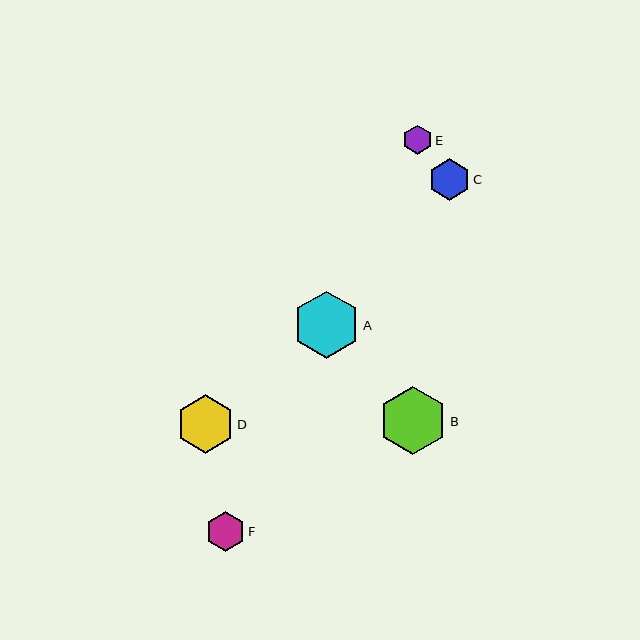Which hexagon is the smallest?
Hexagon E is the smallest with a size of approximately 29 pixels.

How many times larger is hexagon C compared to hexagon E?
Hexagon C is approximately 1.4 times the size of hexagon E.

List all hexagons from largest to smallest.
From largest to smallest: B, A, D, C, F, E.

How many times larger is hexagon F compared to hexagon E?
Hexagon F is approximately 1.4 times the size of hexagon E.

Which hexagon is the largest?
Hexagon B is the largest with a size of approximately 68 pixels.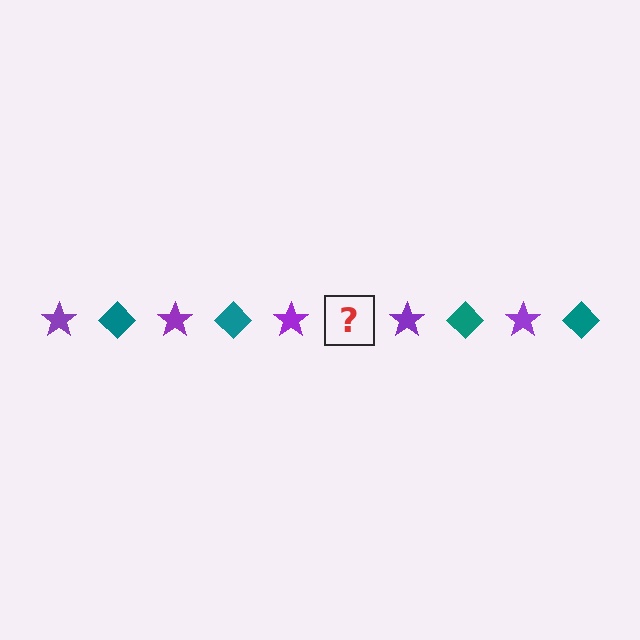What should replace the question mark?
The question mark should be replaced with a teal diamond.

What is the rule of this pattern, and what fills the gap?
The rule is that the pattern alternates between purple star and teal diamond. The gap should be filled with a teal diamond.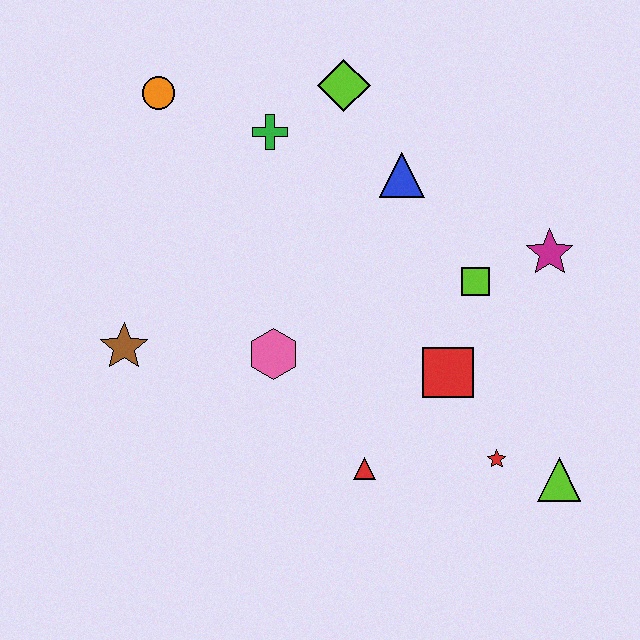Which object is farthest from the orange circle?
The lime triangle is farthest from the orange circle.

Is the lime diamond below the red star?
No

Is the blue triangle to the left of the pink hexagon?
No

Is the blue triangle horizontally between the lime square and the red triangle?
Yes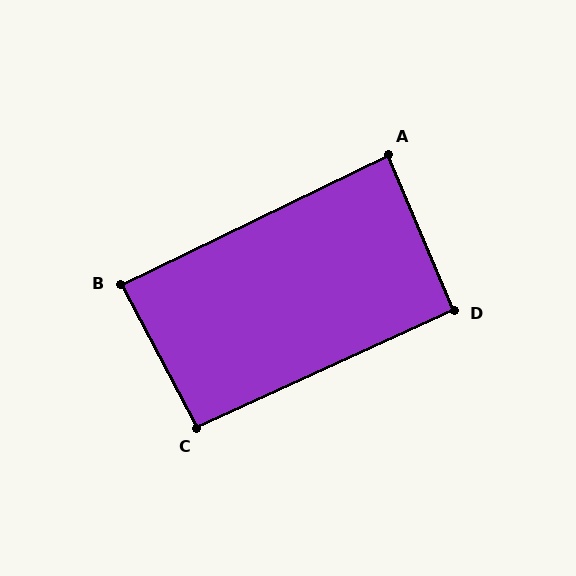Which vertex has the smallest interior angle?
A, at approximately 87 degrees.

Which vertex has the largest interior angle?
C, at approximately 93 degrees.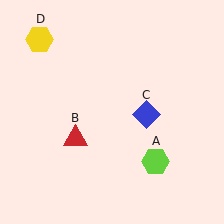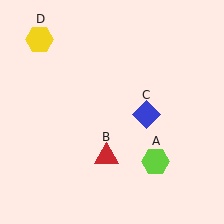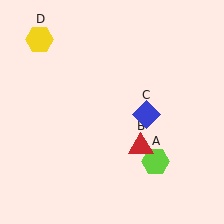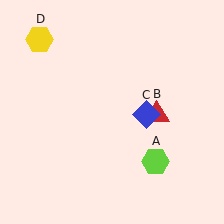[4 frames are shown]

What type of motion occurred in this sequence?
The red triangle (object B) rotated counterclockwise around the center of the scene.